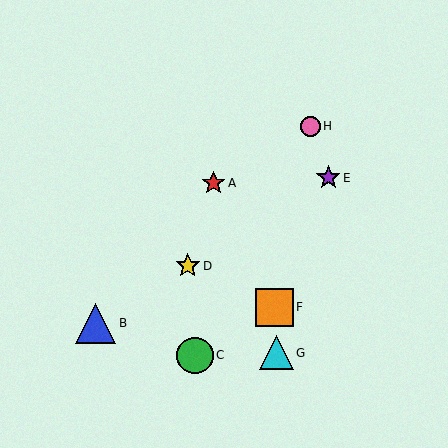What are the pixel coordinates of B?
Object B is at (95, 323).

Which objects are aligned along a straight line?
Objects B, D, E are aligned along a straight line.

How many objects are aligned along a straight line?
3 objects (B, D, E) are aligned along a straight line.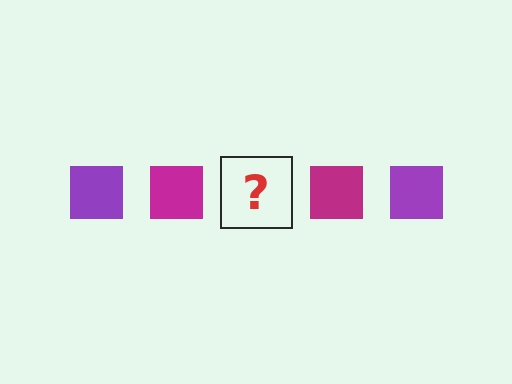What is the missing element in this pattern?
The missing element is a purple square.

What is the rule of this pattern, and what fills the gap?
The rule is that the pattern cycles through purple, magenta squares. The gap should be filled with a purple square.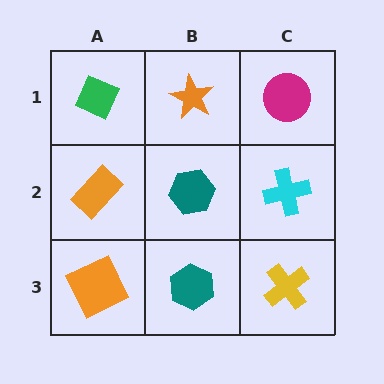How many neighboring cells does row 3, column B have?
3.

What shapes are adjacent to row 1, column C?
A cyan cross (row 2, column C), an orange star (row 1, column B).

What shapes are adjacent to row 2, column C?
A magenta circle (row 1, column C), a yellow cross (row 3, column C), a teal hexagon (row 2, column B).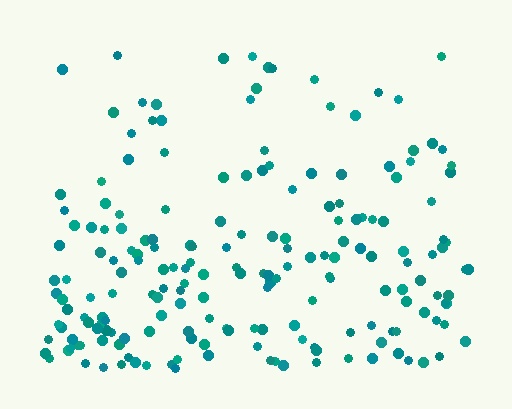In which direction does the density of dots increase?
From top to bottom, with the bottom side densest.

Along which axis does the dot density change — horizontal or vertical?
Vertical.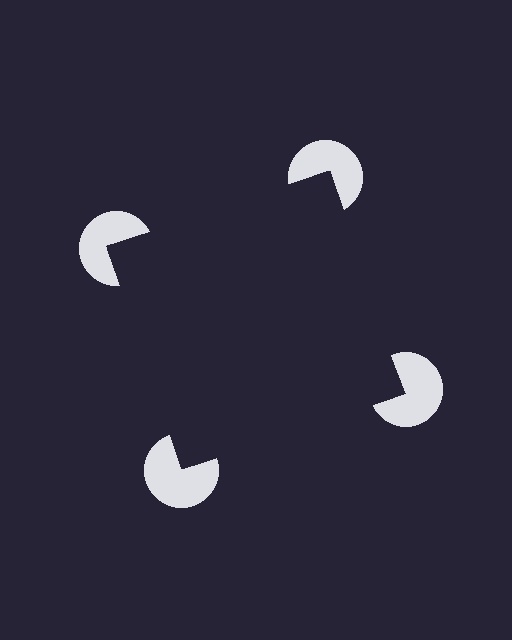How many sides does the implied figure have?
4 sides.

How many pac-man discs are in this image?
There are 4 — one at each vertex of the illusory square.